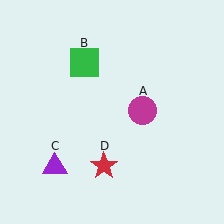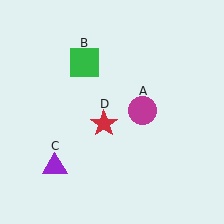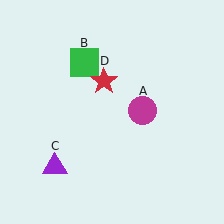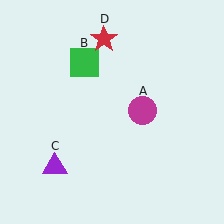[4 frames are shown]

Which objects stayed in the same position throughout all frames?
Magenta circle (object A) and green square (object B) and purple triangle (object C) remained stationary.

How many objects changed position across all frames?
1 object changed position: red star (object D).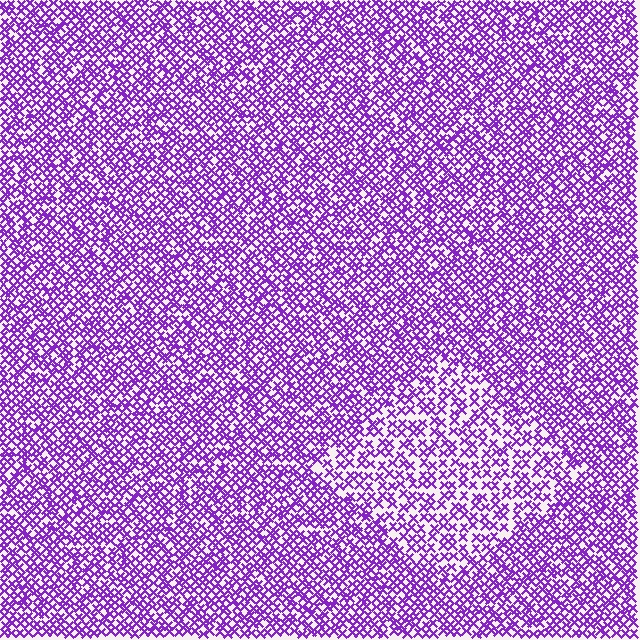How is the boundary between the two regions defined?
The boundary is defined by a change in element density (approximately 1.6x ratio). All elements are the same color, size, and shape.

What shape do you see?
I see a diamond.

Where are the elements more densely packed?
The elements are more densely packed outside the diamond boundary.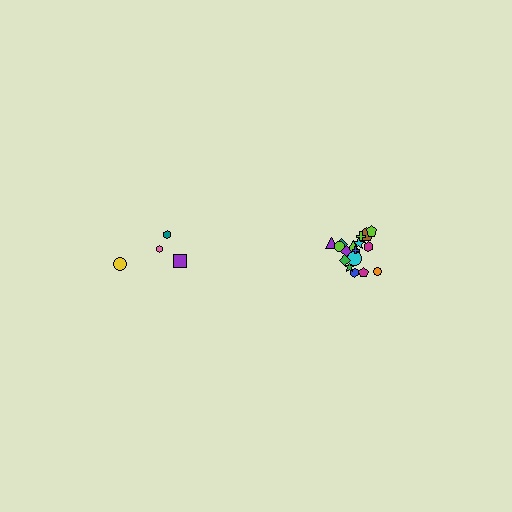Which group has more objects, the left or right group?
The right group.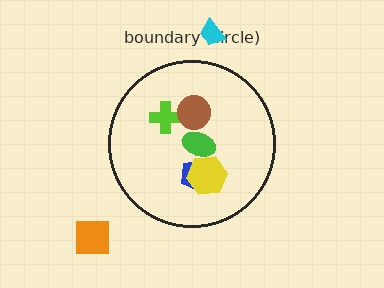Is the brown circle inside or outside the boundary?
Inside.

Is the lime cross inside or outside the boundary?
Inside.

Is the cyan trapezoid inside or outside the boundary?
Outside.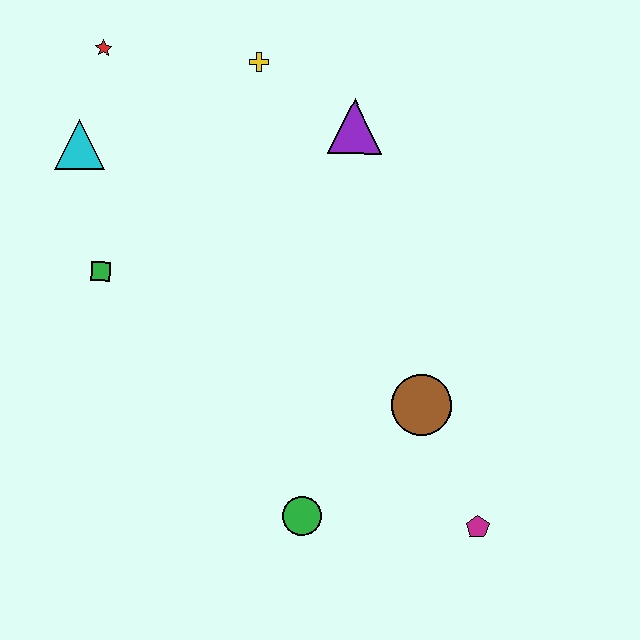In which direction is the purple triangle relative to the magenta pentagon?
The purple triangle is above the magenta pentagon.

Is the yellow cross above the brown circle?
Yes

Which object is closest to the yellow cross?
The purple triangle is closest to the yellow cross.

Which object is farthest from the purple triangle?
The magenta pentagon is farthest from the purple triangle.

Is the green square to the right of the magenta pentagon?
No